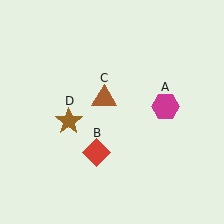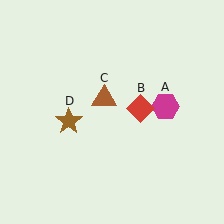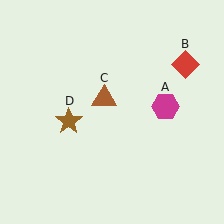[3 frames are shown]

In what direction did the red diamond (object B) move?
The red diamond (object B) moved up and to the right.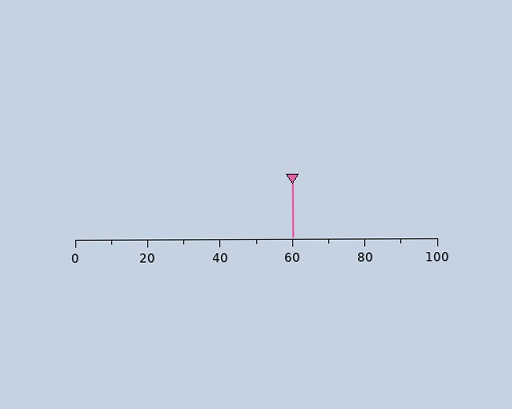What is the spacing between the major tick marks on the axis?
The major ticks are spaced 20 apart.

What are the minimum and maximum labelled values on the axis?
The axis runs from 0 to 100.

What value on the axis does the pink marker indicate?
The marker indicates approximately 60.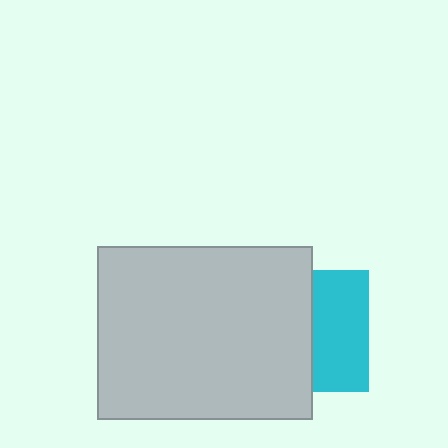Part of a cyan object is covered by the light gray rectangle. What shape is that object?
It is a square.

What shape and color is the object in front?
The object in front is a light gray rectangle.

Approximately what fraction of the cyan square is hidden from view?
Roughly 54% of the cyan square is hidden behind the light gray rectangle.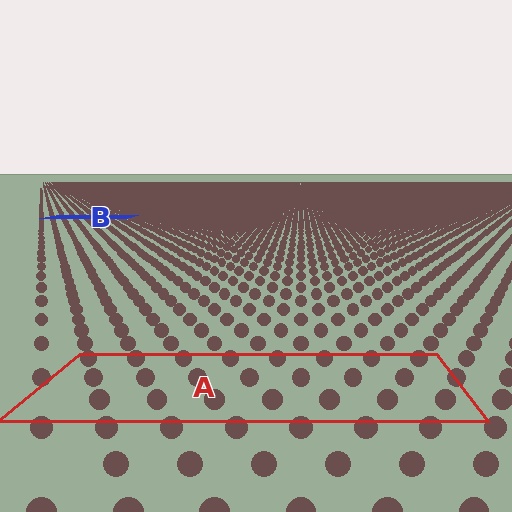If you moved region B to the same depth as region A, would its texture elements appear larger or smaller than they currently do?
They would appear larger. At a closer depth, the same texture elements are projected at a bigger on-screen size.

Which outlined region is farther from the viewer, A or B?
Region B is farther from the viewer — the texture elements inside it appear smaller and more densely packed.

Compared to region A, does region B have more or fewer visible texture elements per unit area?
Region B has more texture elements per unit area — they are packed more densely because it is farther away.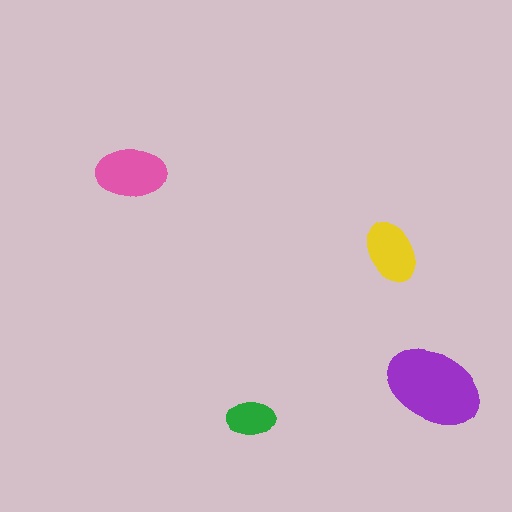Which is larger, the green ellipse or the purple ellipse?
The purple one.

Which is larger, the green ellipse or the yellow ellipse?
The yellow one.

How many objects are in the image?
There are 4 objects in the image.